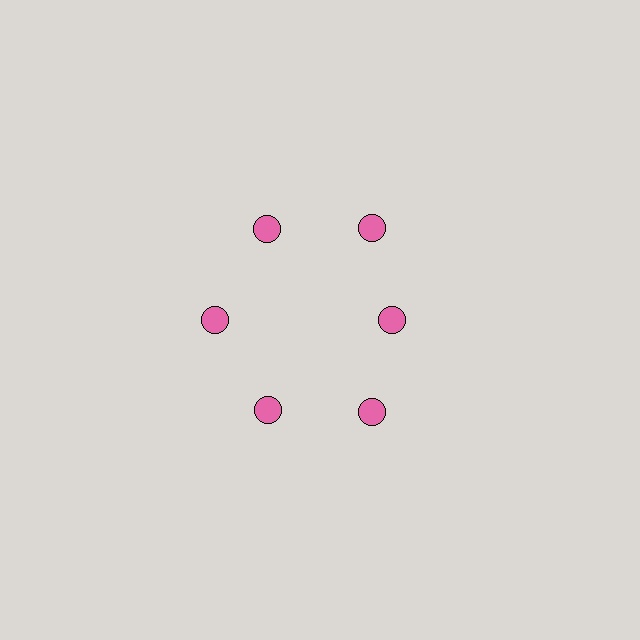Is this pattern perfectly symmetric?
No. The 6 pink circles are arranged in a ring, but one element near the 3 o'clock position is pulled inward toward the center, breaking the 6-fold rotational symmetry.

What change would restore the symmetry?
The symmetry would be restored by moving it outward, back onto the ring so that all 6 circles sit at equal angles and equal distance from the center.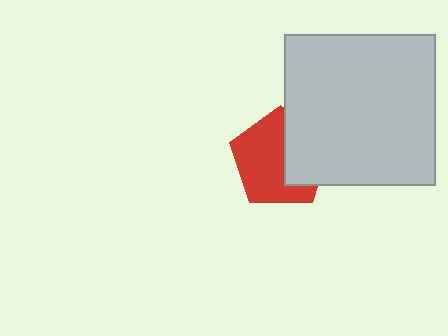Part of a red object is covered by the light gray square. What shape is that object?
It is a pentagon.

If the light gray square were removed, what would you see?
You would see the complete red pentagon.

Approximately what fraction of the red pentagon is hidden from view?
Roughly 38% of the red pentagon is hidden behind the light gray square.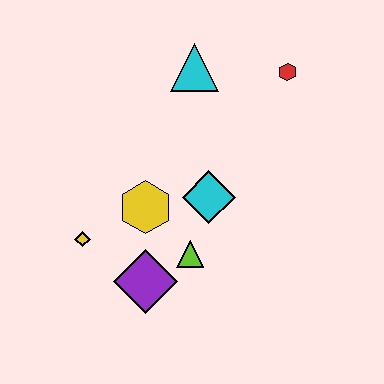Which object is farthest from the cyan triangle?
The purple diamond is farthest from the cyan triangle.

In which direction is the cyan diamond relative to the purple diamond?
The cyan diamond is above the purple diamond.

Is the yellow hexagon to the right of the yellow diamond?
Yes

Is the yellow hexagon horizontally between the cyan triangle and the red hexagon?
No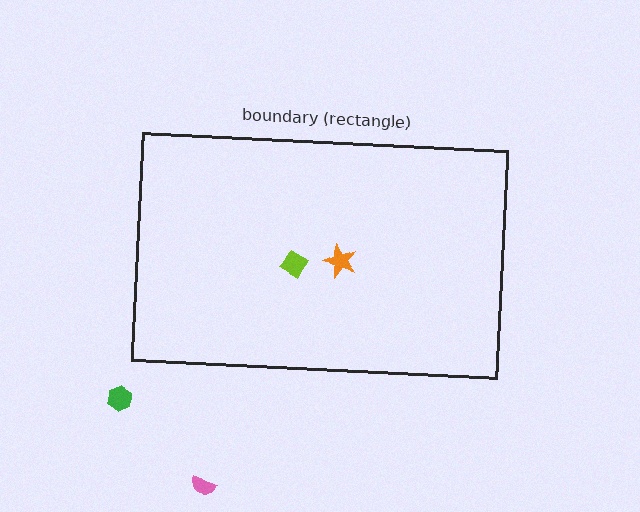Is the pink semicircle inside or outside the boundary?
Outside.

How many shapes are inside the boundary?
2 inside, 2 outside.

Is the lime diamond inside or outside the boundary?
Inside.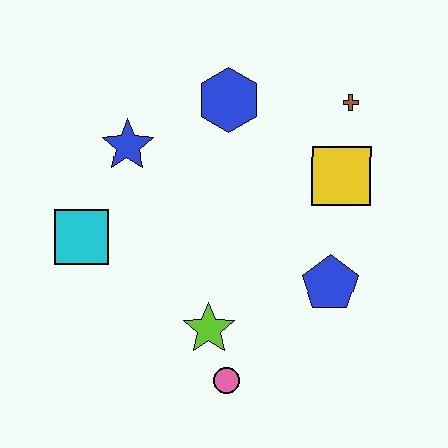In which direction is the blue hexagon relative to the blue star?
The blue hexagon is to the right of the blue star.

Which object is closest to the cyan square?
The blue star is closest to the cyan square.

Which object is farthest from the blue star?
The pink circle is farthest from the blue star.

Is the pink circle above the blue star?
No